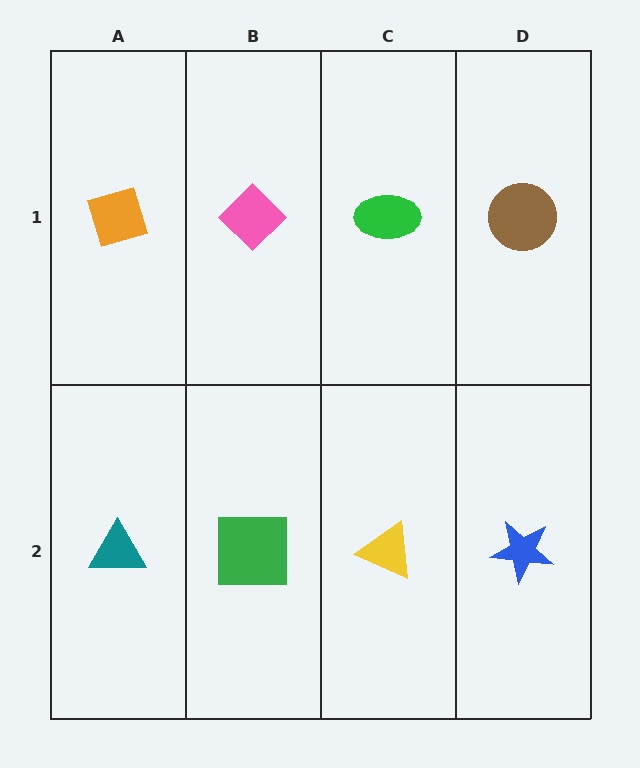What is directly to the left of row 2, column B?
A teal triangle.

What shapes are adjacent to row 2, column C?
A green ellipse (row 1, column C), a green square (row 2, column B), a blue star (row 2, column D).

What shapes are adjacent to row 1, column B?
A green square (row 2, column B), an orange diamond (row 1, column A), a green ellipse (row 1, column C).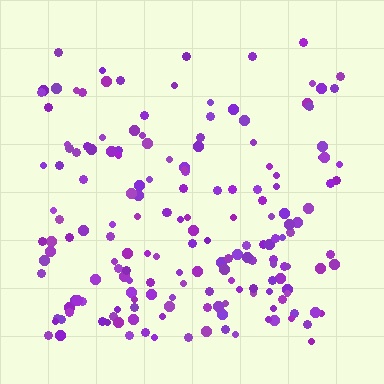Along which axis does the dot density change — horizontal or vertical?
Vertical.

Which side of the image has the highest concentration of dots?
The bottom.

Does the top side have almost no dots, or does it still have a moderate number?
Still a moderate number, just noticeably fewer than the bottom.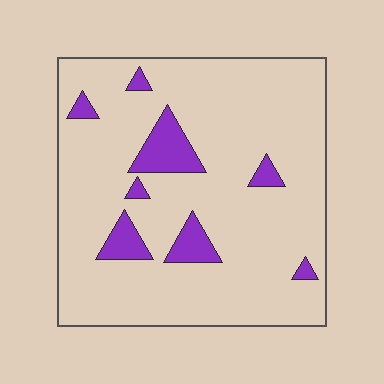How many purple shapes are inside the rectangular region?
8.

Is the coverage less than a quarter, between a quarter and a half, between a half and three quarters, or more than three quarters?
Less than a quarter.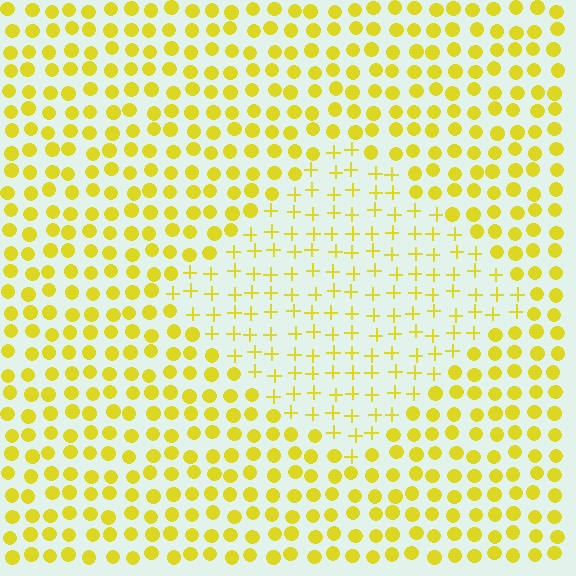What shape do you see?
I see a diamond.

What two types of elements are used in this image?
The image uses plus signs inside the diamond region and circles outside it.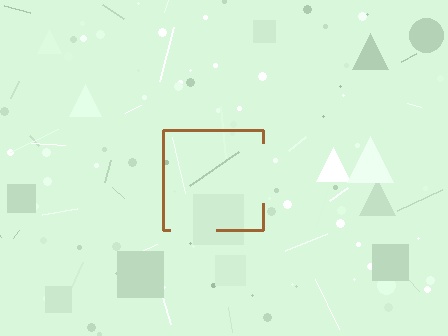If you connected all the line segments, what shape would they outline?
They would outline a square.